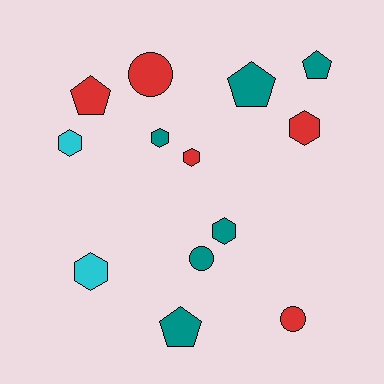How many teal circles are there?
There is 1 teal circle.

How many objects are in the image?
There are 13 objects.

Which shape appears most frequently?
Hexagon, with 6 objects.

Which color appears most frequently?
Teal, with 6 objects.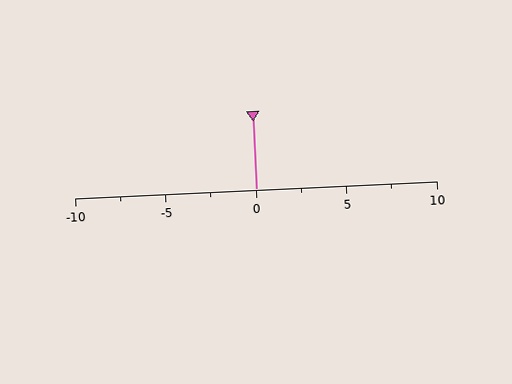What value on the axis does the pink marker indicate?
The marker indicates approximately 0.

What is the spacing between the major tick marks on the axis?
The major ticks are spaced 5 apart.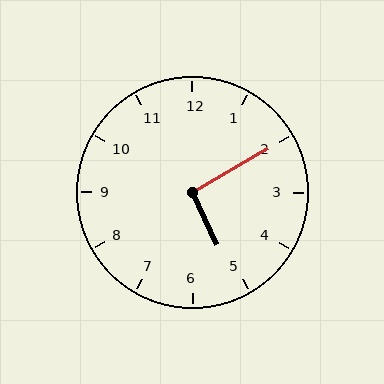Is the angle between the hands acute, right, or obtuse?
It is right.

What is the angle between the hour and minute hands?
Approximately 95 degrees.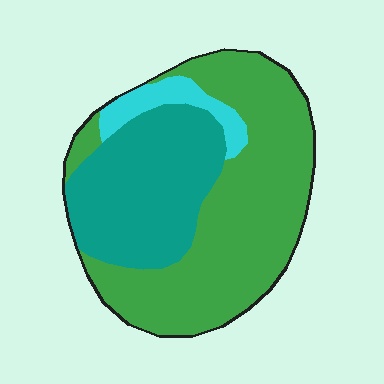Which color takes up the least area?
Cyan, at roughly 10%.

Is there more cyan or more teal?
Teal.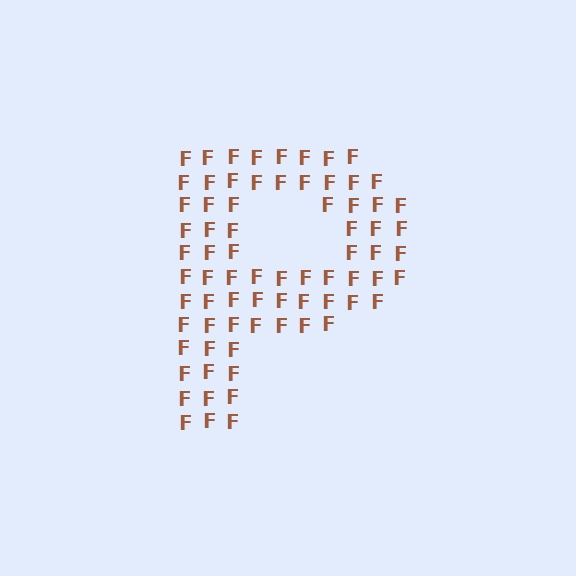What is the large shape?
The large shape is the letter P.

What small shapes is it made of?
It is made of small letter F's.